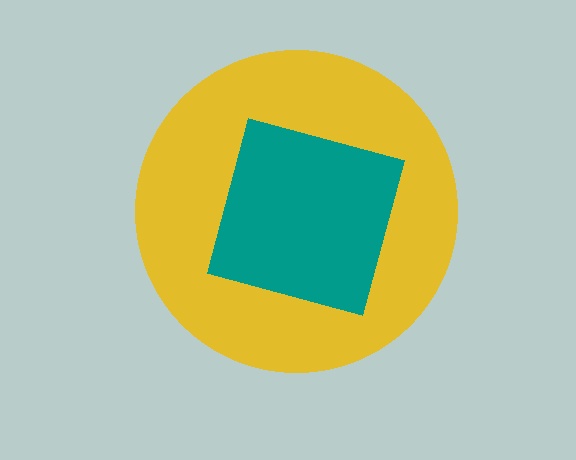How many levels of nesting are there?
2.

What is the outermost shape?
The yellow circle.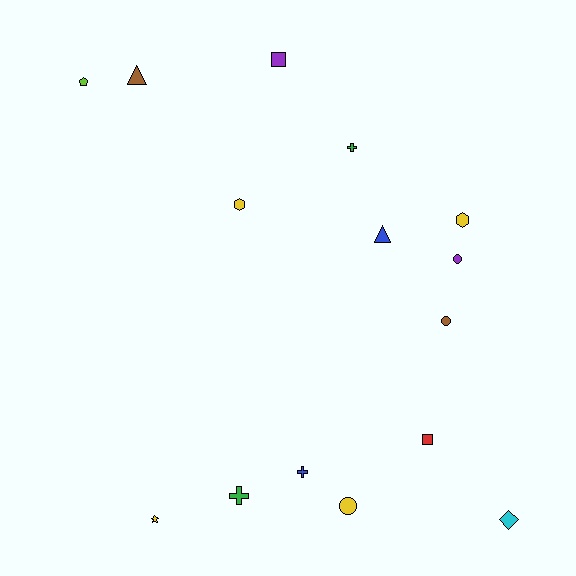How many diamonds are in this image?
There is 1 diamond.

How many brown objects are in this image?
There are 2 brown objects.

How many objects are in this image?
There are 15 objects.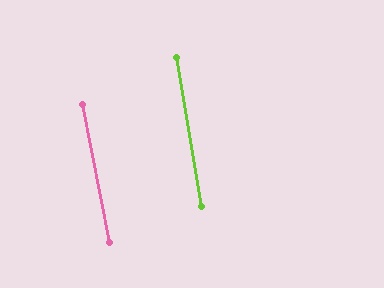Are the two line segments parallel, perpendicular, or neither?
Parallel — their directions differ by only 1.2°.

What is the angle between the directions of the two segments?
Approximately 1 degree.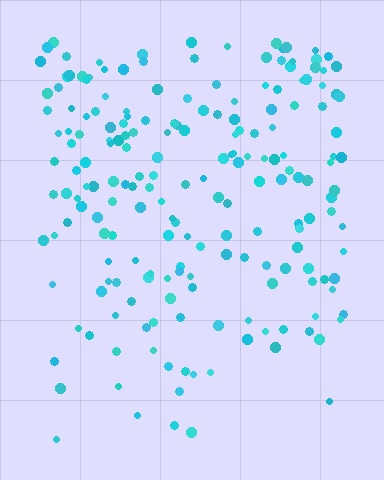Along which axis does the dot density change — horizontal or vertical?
Vertical.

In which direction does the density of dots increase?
From bottom to top, with the top side densest.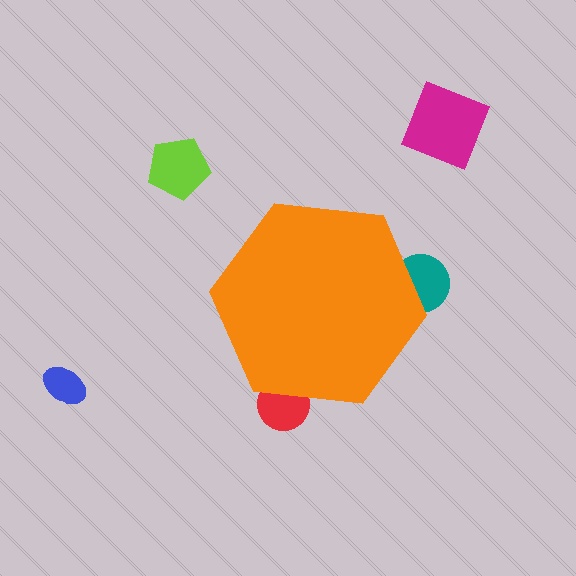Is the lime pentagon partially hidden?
No, the lime pentagon is fully visible.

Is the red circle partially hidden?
Yes, the red circle is partially hidden behind the orange hexagon.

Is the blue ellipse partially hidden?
No, the blue ellipse is fully visible.